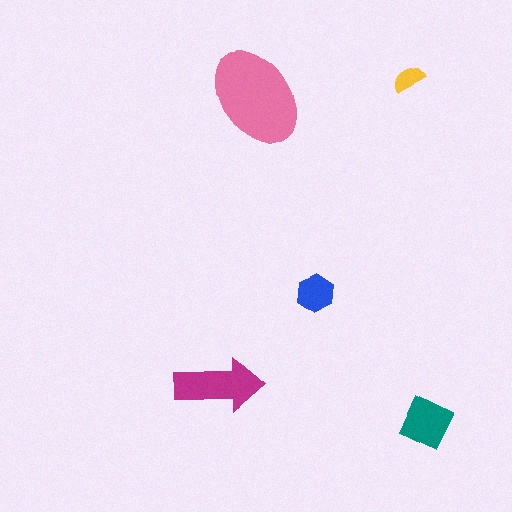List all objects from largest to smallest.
The pink ellipse, the magenta arrow, the teal diamond, the blue hexagon, the yellow semicircle.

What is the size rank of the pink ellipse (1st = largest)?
1st.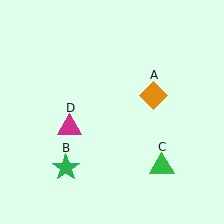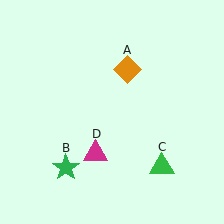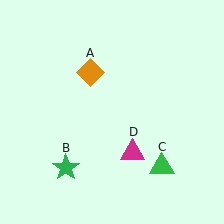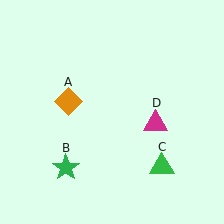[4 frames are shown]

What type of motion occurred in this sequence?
The orange diamond (object A), magenta triangle (object D) rotated counterclockwise around the center of the scene.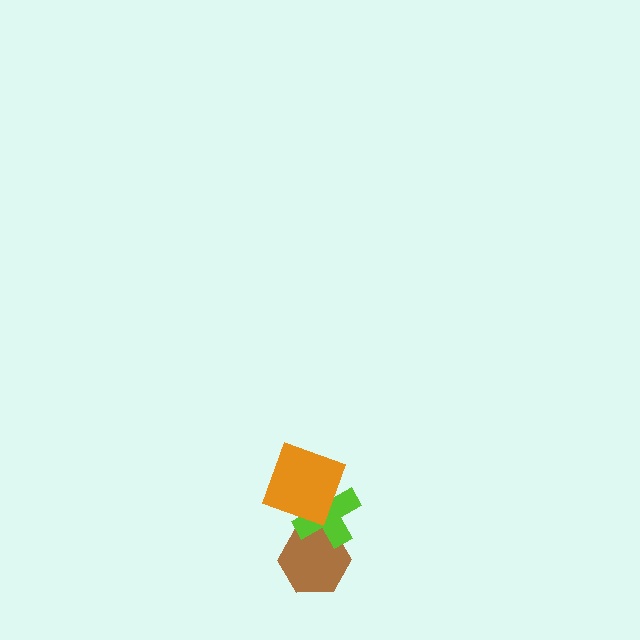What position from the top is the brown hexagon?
The brown hexagon is 3rd from the top.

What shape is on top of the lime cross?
The orange square is on top of the lime cross.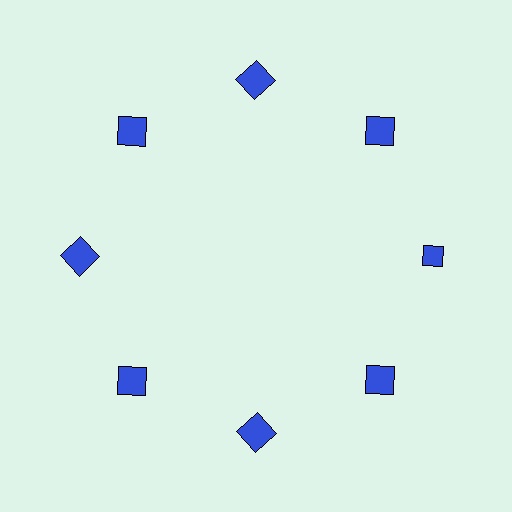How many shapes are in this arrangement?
There are 8 shapes arranged in a ring pattern.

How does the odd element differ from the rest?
It has a different shape: diamond instead of square.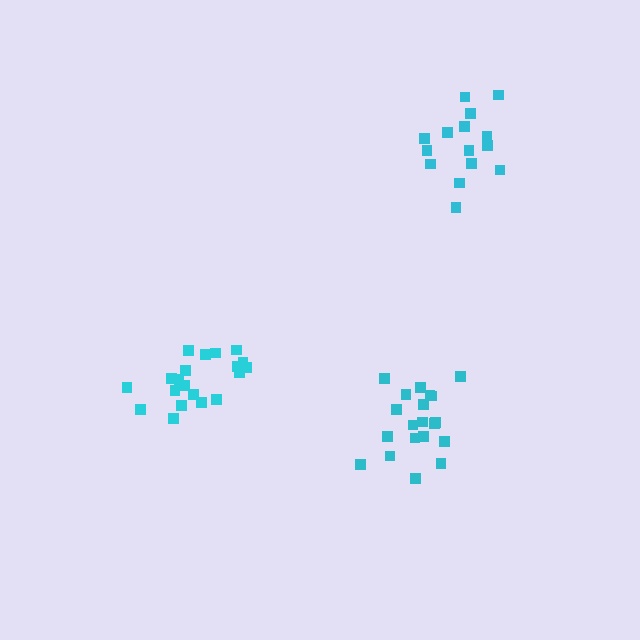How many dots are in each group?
Group 1: 20 dots, Group 2: 15 dots, Group 3: 20 dots (55 total).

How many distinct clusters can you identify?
There are 3 distinct clusters.